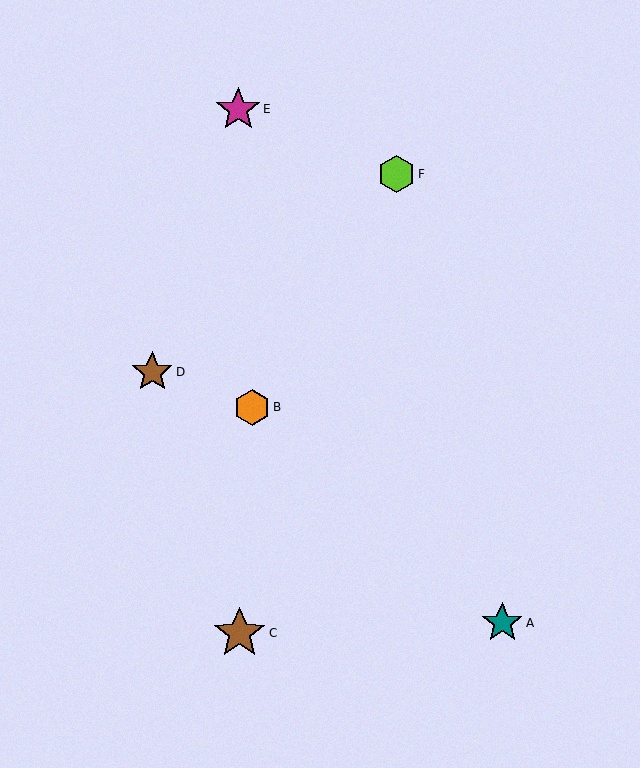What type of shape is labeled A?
Shape A is a teal star.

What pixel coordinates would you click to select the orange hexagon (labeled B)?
Click at (252, 407) to select the orange hexagon B.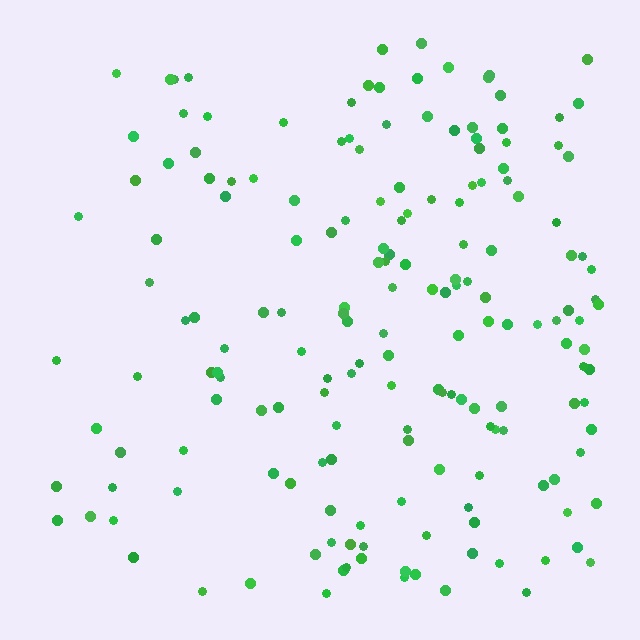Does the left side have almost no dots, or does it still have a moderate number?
Still a moderate number, just noticeably fewer than the right.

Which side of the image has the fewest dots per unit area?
The left.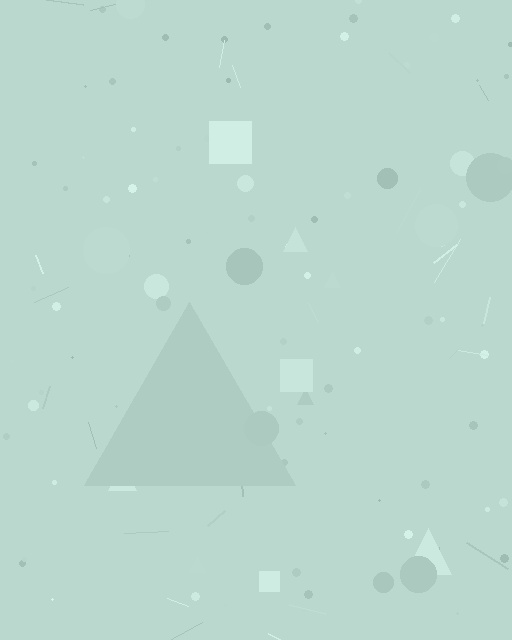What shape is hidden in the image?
A triangle is hidden in the image.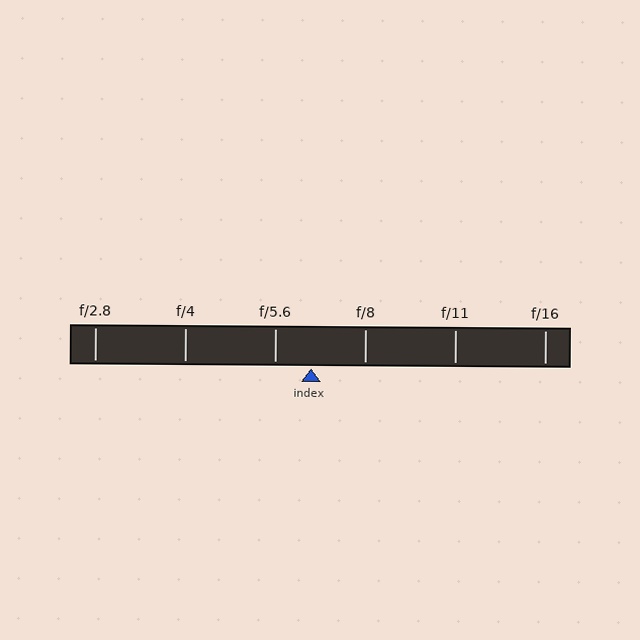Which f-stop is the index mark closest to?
The index mark is closest to f/5.6.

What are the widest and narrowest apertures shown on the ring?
The widest aperture shown is f/2.8 and the narrowest is f/16.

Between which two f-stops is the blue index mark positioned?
The index mark is between f/5.6 and f/8.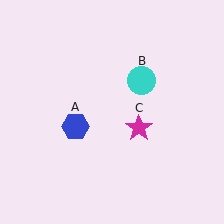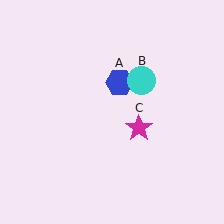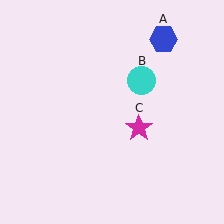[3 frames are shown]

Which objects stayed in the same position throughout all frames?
Cyan circle (object B) and magenta star (object C) remained stationary.